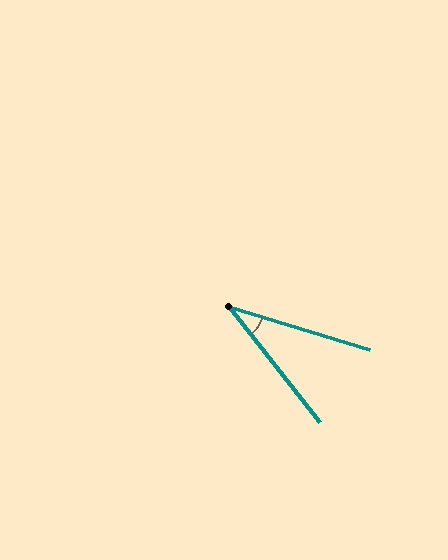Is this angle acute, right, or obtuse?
It is acute.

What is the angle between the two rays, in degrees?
Approximately 35 degrees.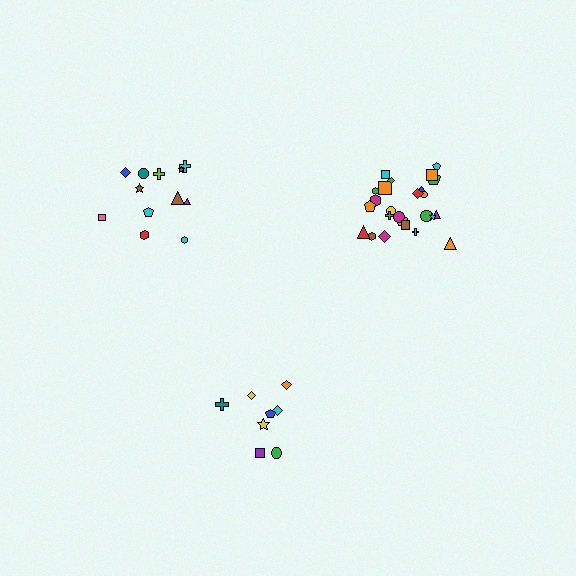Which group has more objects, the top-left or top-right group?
The top-right group.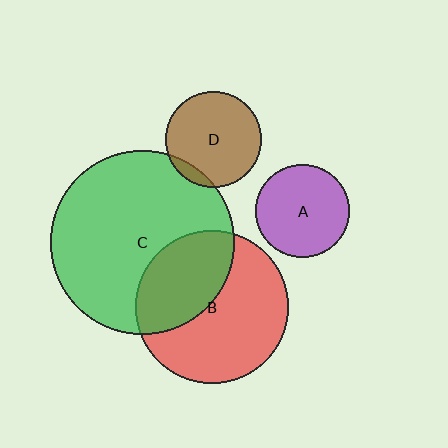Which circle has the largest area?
Circle C (green).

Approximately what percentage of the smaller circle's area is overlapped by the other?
Approximately 10%.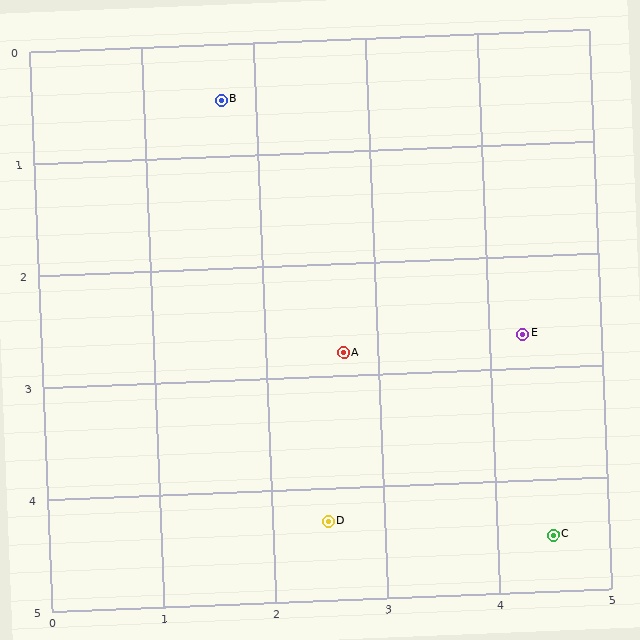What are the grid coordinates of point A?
Point A is at approximately (2.7, 2.8).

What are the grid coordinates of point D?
Point D is at approximately (2.5, 4.3).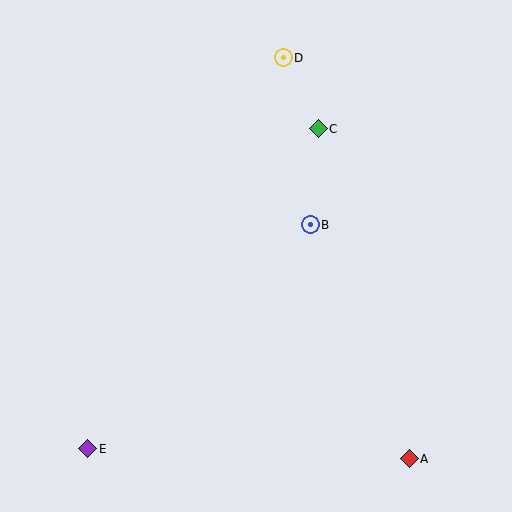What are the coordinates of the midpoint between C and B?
The midpoint between C and B is at (314, 177).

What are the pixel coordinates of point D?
Point D is at (283, 58).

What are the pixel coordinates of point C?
Point C is at (318, 129).